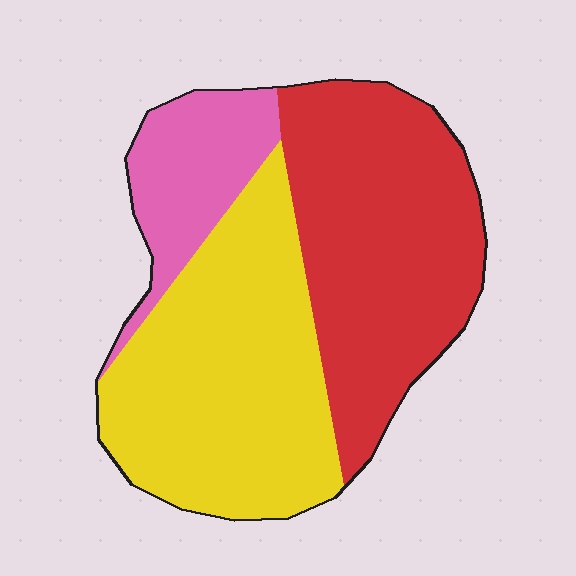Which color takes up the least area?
Pink, at roughly 15%.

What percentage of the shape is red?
Red covers around 40% of the shape.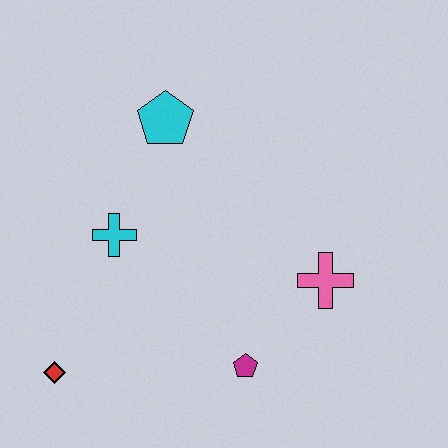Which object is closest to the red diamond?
The cyan cross is closest to the red diamond.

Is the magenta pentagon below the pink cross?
Yes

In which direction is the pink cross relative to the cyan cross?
The pink cross is to the right of the cyan cross.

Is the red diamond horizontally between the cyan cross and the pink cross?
No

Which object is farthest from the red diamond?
The pink cross is farthest from the red diamond.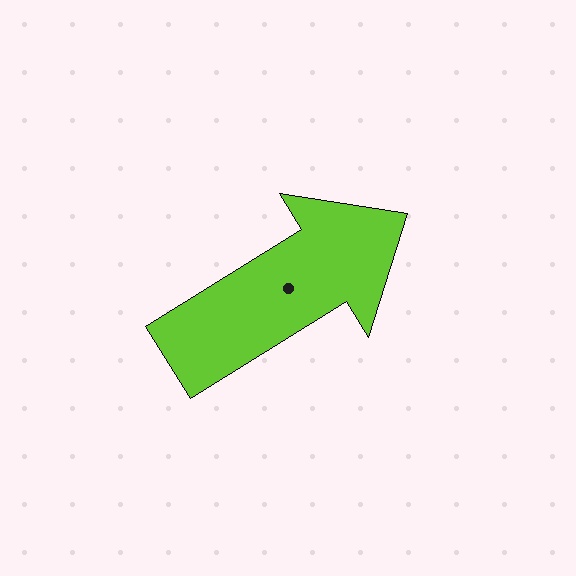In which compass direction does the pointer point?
Northeast.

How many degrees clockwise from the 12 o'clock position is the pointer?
Approximately 58 degrees.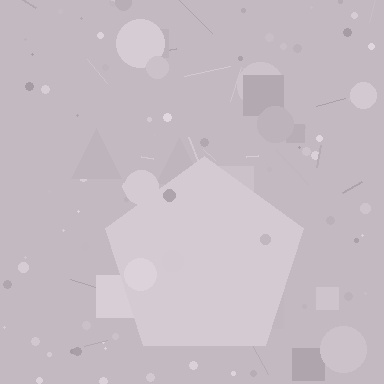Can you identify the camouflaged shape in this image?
The camouflaged shape is a pentagon.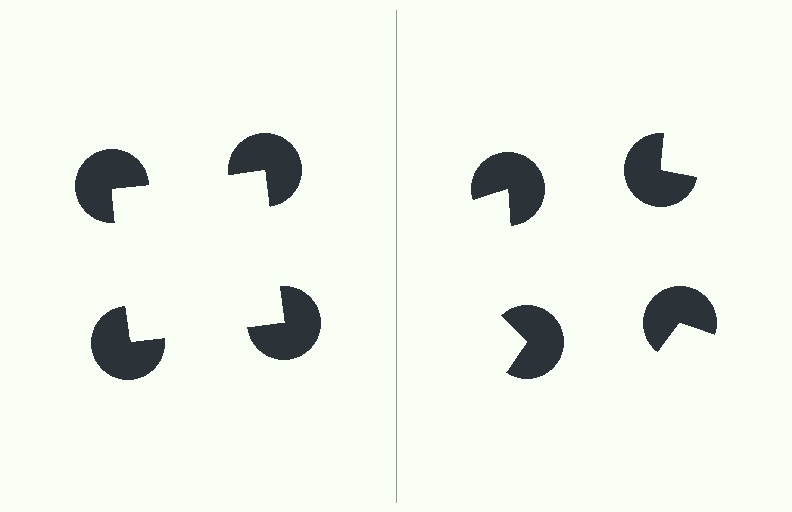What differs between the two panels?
The pac-man discs are positioned identically on both sides; only the wedge orientations differ. On the left they align to a square; on the right they are misaligned.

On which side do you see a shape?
An illusory square appears on the left side. On the right side the wedge cuts are rotated, so no coherent shape forms.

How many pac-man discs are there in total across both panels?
8 — 4 on each side.